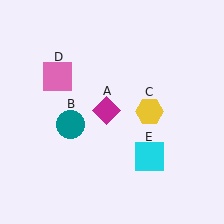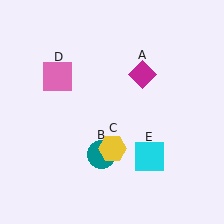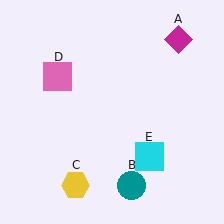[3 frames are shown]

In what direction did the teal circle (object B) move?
The teal circle (object B) moved down and to the right.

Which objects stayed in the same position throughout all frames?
Pink square (object D) and cyan square (object E) remained stationary.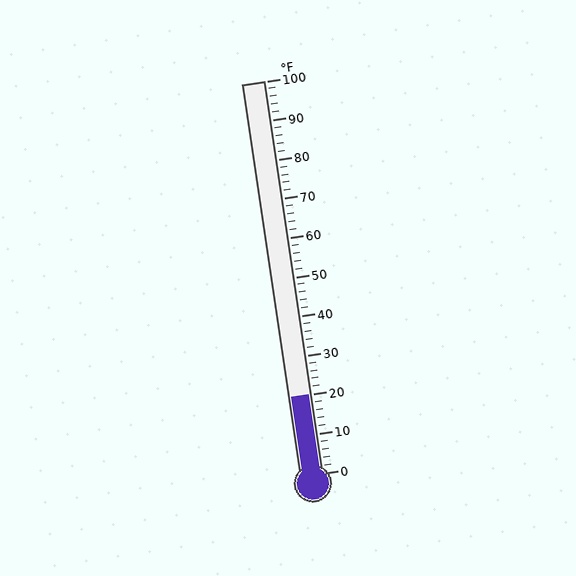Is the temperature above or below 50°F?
The temperature is below 50°F.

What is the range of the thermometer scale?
The thermometer scale ranges from 0°F to 100°F.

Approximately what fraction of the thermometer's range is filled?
The thermometer is filled to approximately 20% of its range.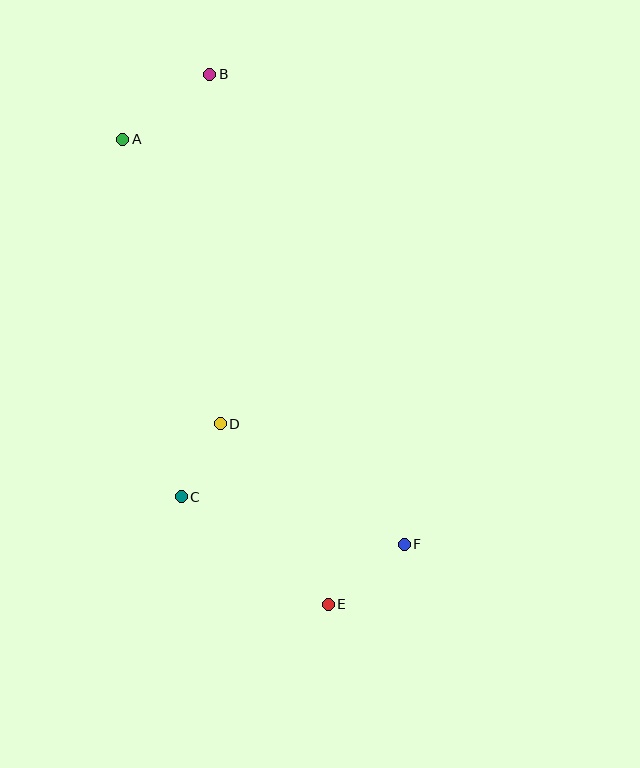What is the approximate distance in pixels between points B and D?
The distance between B and D is approximately 350 pixels.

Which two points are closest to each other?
Points C and D are closest to each other.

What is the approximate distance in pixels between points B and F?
The distance between B and F is approximately 509 pixels.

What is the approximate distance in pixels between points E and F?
The distance between E and F is approximately 97 pixels.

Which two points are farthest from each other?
Points B and E are farthest from each other.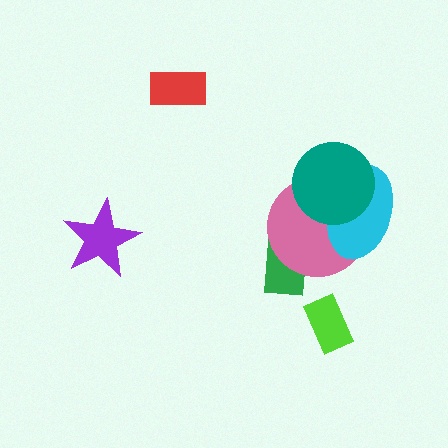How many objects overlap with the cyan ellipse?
2 objects overlap with the cyan ellipse.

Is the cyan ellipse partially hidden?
Yes, it is partially covered by another shape.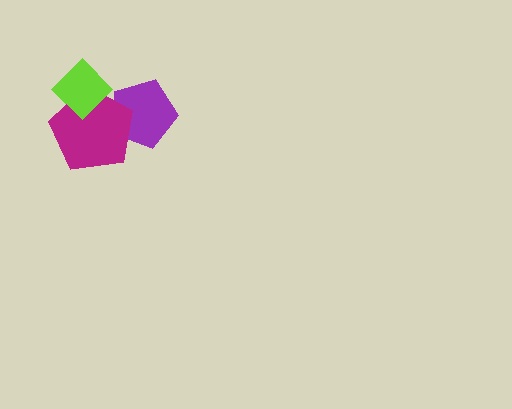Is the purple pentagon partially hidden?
Yes, it is partially covered by another shape.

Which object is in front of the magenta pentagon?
The lime diamond is in front of the magenta pentagon.